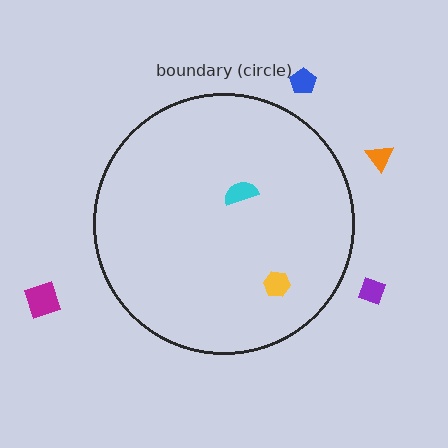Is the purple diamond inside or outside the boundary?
Outside.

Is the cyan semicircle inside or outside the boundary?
Inside.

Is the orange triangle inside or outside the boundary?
Outside.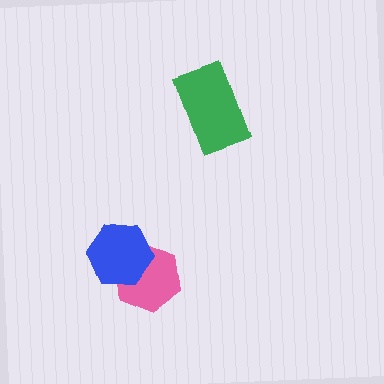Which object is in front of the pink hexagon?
The blue hexagon is in front of the pink hexagon.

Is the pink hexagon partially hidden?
Yes, it is partially covered by another shape.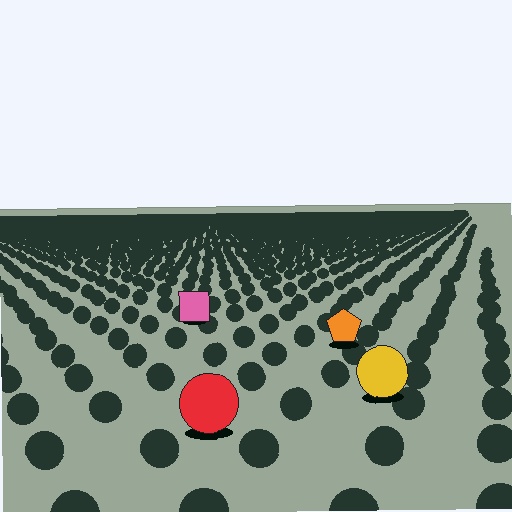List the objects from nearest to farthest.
From nearest to farthest: the red circle, the yellow circle, the orange pentagon, the pink square.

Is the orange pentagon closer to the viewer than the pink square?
Yes. The orange pentagon is closer — you can tell from the texture gradient: the ground texture is coarser near it.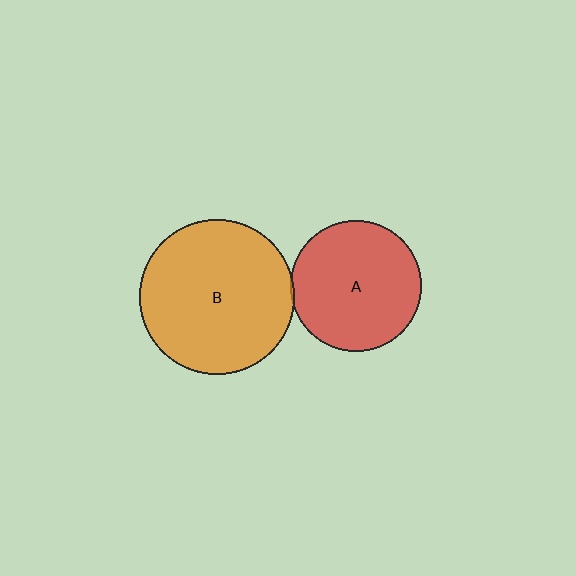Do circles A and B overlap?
Yes.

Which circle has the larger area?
Circle B (orange).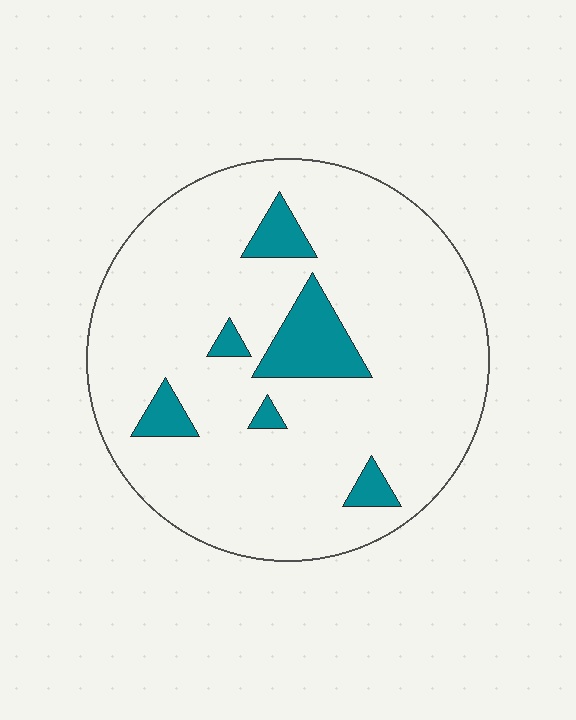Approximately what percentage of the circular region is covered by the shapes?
Approximately 10%.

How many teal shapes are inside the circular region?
6.